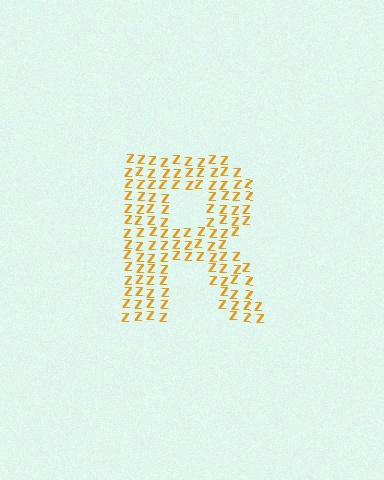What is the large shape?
The large shape is the letter R.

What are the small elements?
The small elements are letter Z's.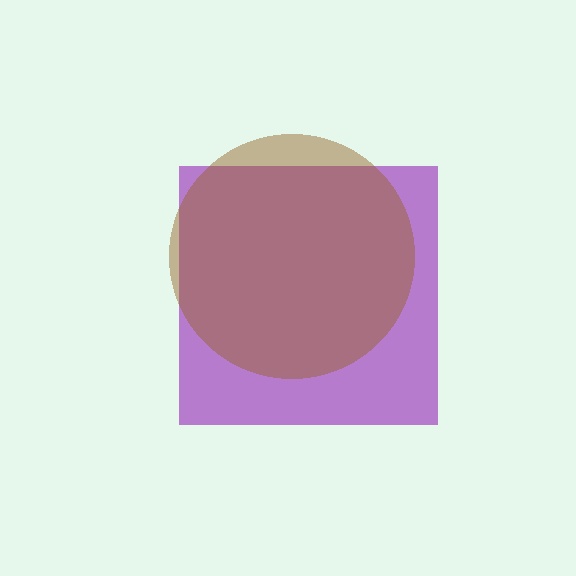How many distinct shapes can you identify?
There are 2 distinct shapes: a purple square, a brown circle.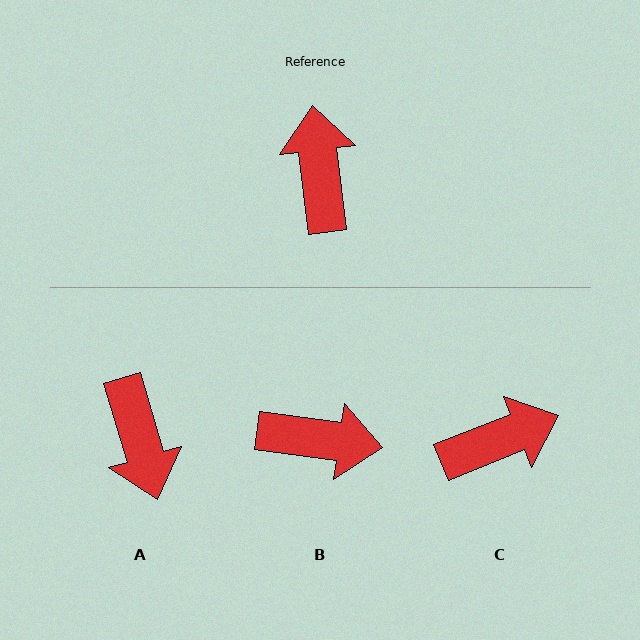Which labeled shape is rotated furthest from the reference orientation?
A, about 170 degrees away.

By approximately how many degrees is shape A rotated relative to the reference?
Approximately 170 degrees clockwise.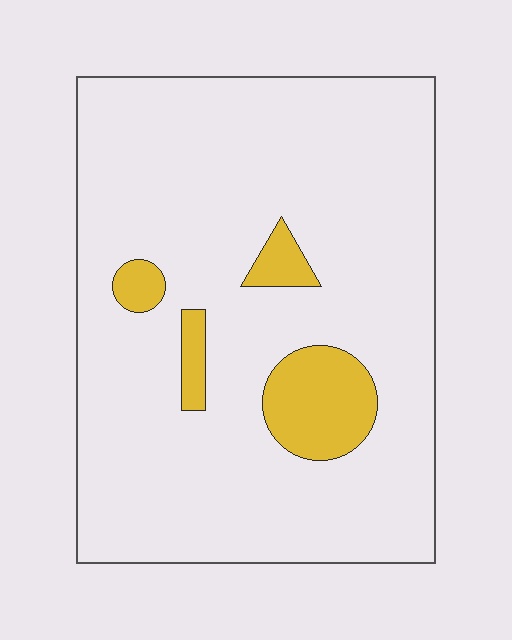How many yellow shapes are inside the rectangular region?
4.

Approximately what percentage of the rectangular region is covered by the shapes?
Approximately 10%.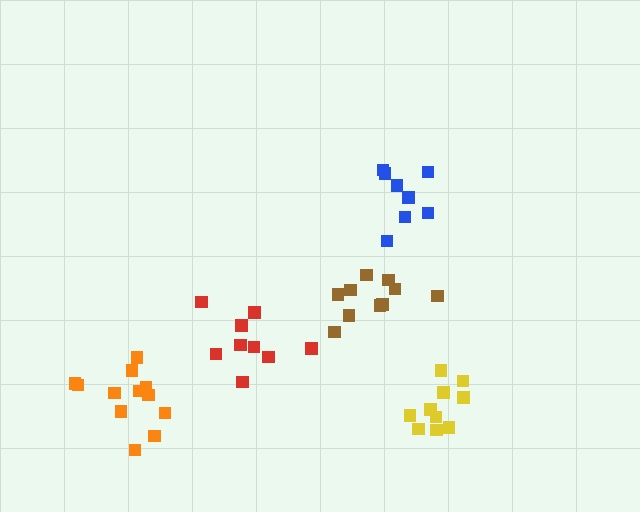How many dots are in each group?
Group 1: 12 dots, Group 2: 10 dots, Group 3: 8 dots, Group 4: 10 dots, Group 5: 9 dots (49 total).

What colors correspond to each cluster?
The clusters are colored: orange, brown, blue, yellow, red.